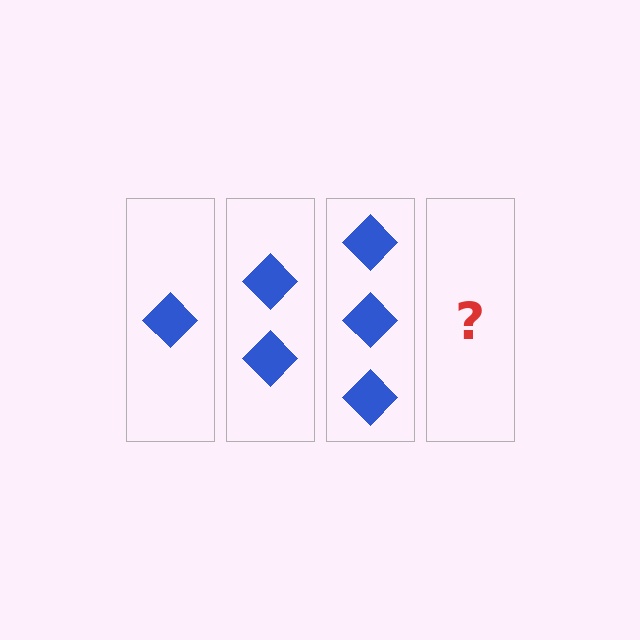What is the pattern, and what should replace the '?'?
The pattern is that each step adds one more diamond. The '?' should be 4 diamonds.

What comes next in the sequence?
The next element should be 4 diamonds.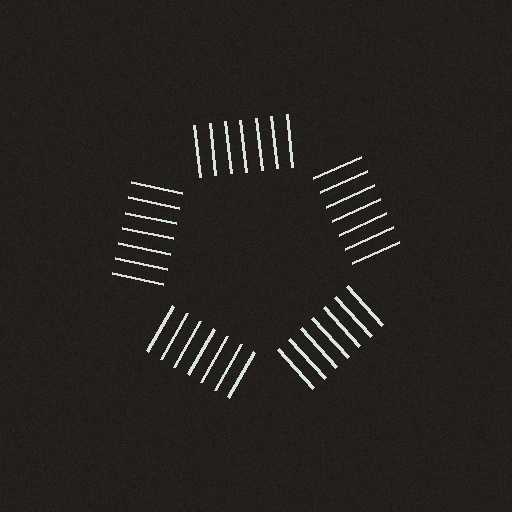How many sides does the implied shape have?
5 sides — the line-ends trace a pentagon.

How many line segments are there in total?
35 — 7 along each of the 5 edges.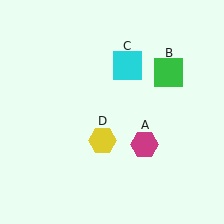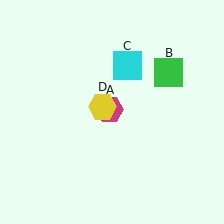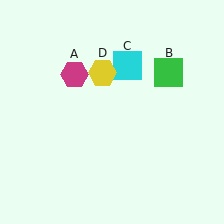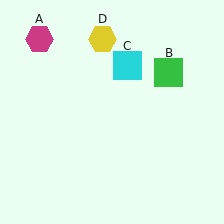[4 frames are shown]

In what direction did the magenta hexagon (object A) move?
The magenta hexagon (object A) moved up and to the left.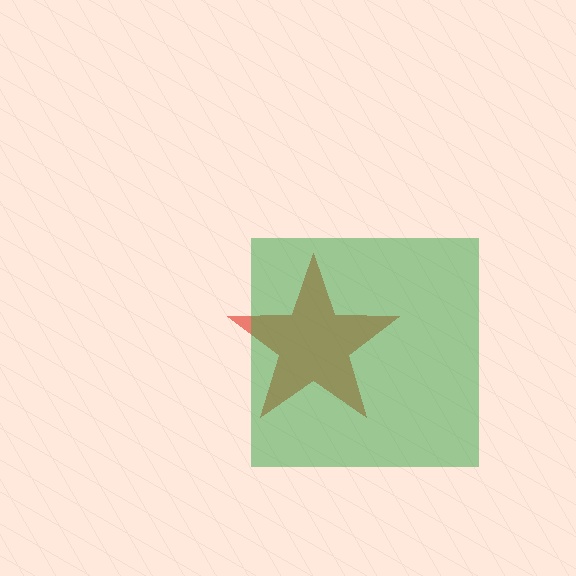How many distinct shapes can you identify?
There are 2 distinct shapes: a red star, a green square.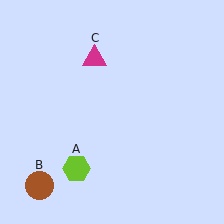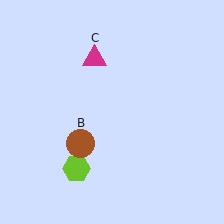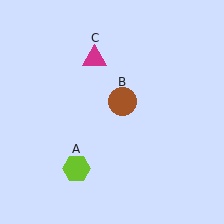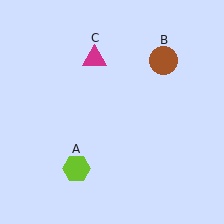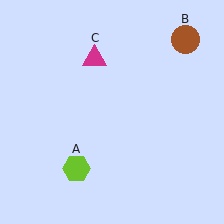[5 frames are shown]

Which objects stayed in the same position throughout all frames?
Lime hexagon (object A) and magenta triangle (object C) remained stationary.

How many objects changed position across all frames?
1 object changed position: brown circle (object B).